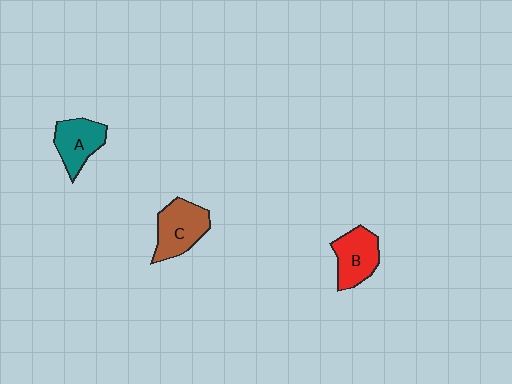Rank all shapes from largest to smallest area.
From largest to smallest: C (brown), B (red), A (teal).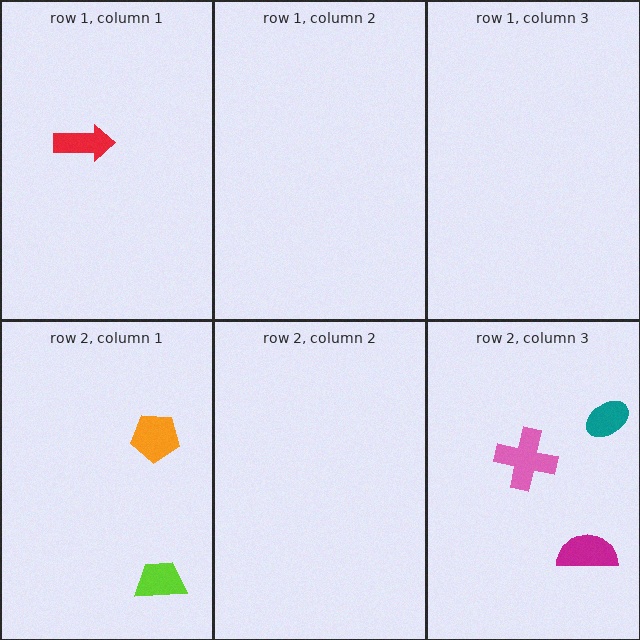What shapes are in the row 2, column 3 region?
The magenta semicircle, the teal ellipse, the pink cross.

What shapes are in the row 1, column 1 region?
The red arrow.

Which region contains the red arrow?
The row 1, column 1 region.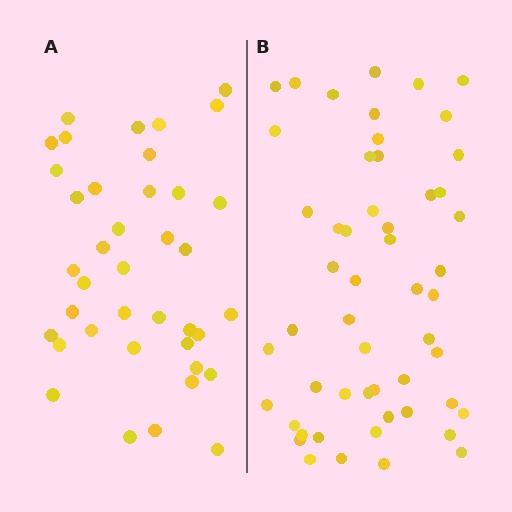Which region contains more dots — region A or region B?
Region B (the right region) has more dots.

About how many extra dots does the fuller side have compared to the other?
Region B has approximately 15 more dots than region A.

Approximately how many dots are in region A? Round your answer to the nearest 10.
About 40 dots. (The exact count is 39, which rounds to 40.)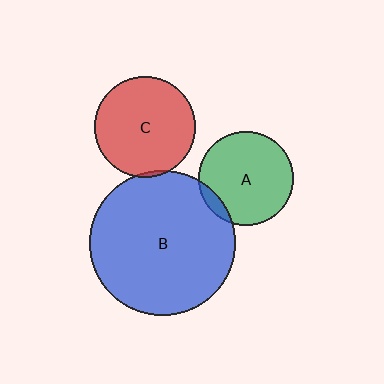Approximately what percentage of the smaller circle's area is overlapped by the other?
Approximately 5%.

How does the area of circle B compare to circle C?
Approximately 2.1 times.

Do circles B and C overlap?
Yes.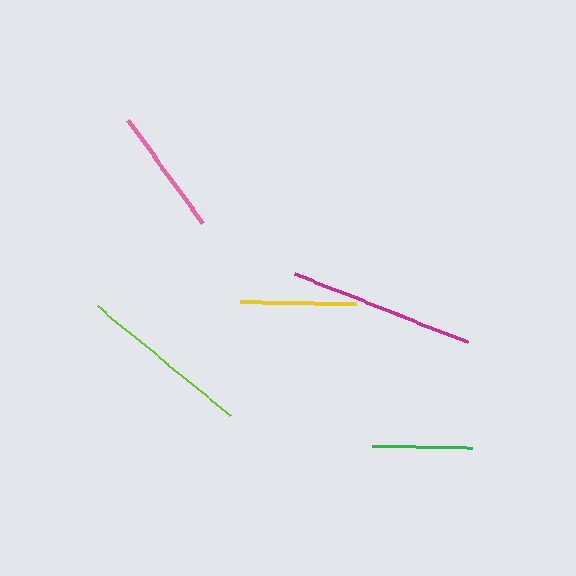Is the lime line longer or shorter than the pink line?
The lime line is longer than the pink line.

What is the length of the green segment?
The green segment is approximately 100 pixels long.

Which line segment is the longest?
The magenta line is the longest at approximately 186 pixels.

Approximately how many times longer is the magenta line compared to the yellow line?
The magenta line is approximately 1.6 times the length of the yellow line.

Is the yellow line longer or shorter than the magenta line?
The magenta line is longer than the yellow line.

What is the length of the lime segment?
The lime segment is approximately 172 pixels long.